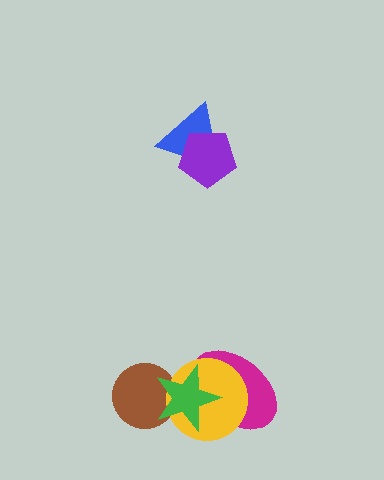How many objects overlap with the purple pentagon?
1 object overlaps with the purple pentagon.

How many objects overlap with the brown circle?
2 objects overlap with the brown circle.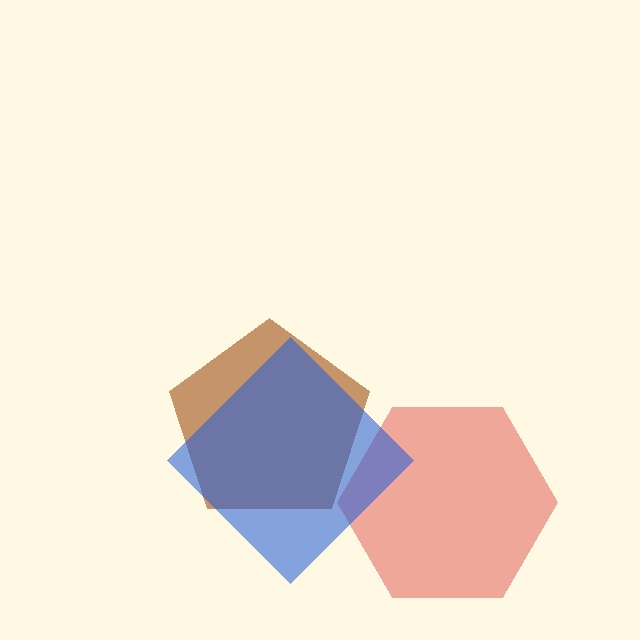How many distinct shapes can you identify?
There are 3 distinct shapes: a brown pentagon, a red hexagon, a blue diamond.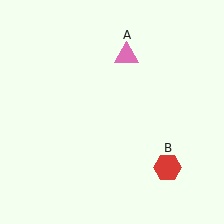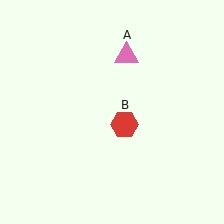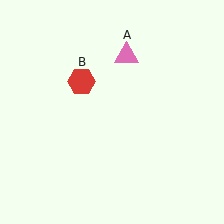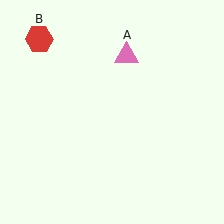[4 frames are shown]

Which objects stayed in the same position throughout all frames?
Pink triangle (object A) remained stationary.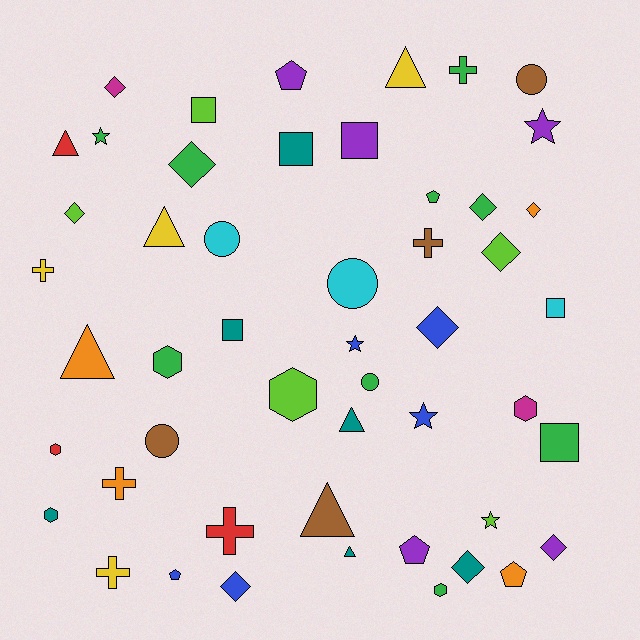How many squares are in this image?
There are 6 squares.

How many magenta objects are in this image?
There are 2 magenta objects.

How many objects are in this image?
There are 50 objects.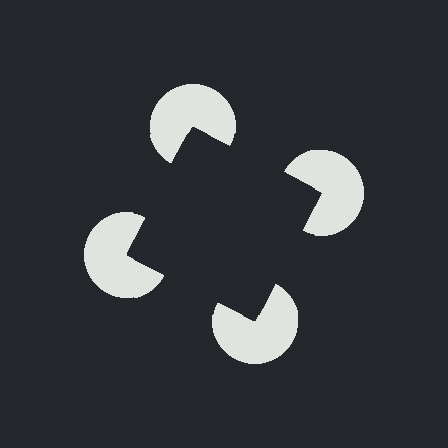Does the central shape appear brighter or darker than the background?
It typically appears slightly darker than the background, even though no actual brightness change is drawn.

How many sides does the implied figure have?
4 sides.